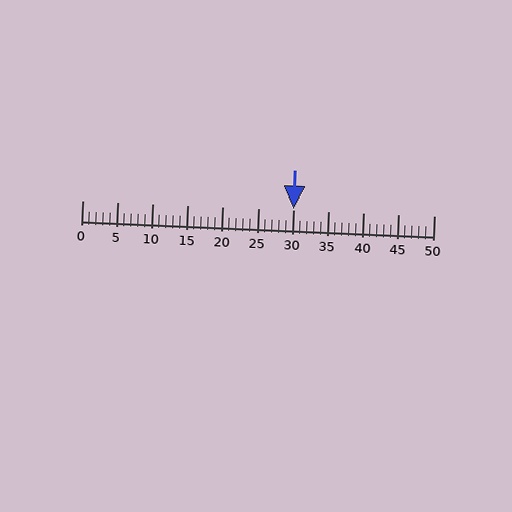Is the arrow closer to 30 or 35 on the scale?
The arrow is closer to 30.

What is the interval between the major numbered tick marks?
The major tick marks are spaced 5 units apart.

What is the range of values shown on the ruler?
The ruler shows values from 0 to 50.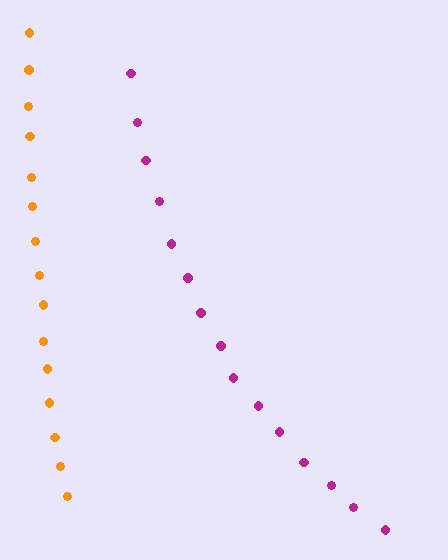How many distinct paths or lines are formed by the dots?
There are 2 distinct paths.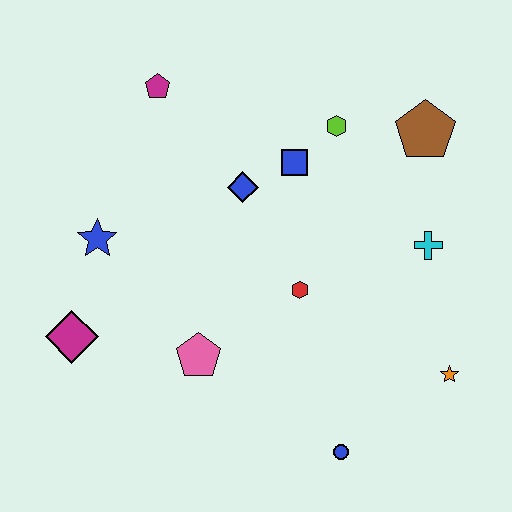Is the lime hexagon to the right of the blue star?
Yes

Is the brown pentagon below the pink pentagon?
No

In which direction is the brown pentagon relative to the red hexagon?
The brown pentagon is above the red hexagon.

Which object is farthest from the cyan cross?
The magenta diamond is farthest from the cyan cross.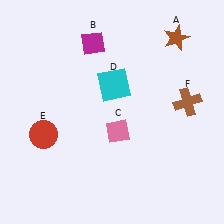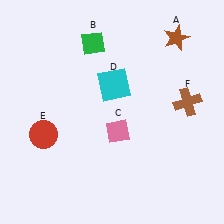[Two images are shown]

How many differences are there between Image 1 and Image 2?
There is 1 difference between the two images.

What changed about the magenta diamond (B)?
In Image 1, B is magenta. In Image 2, it changed to green.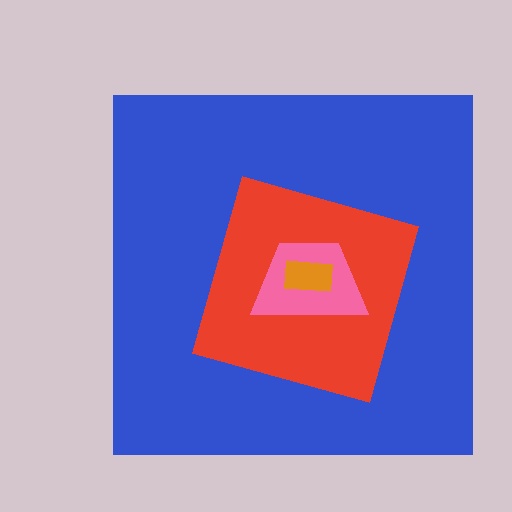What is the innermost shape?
The orange rectangle.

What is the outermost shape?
The blue square.